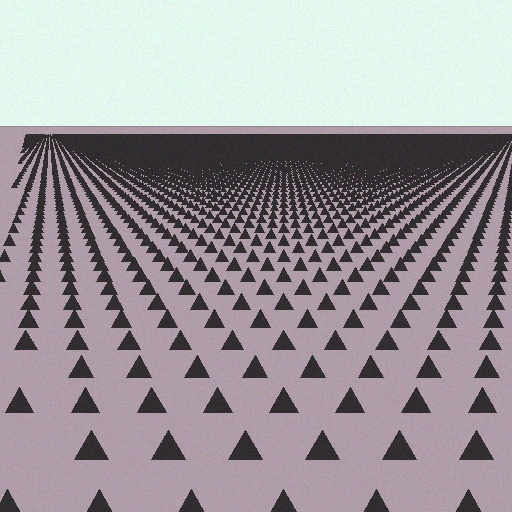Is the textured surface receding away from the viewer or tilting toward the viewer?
The surface is receding away from the viewer. Texture elements get smaller and denser toward the top.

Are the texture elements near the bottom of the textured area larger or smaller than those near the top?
Larger. Near the bottom, elements are closer to the viewer and appear at a bigger on-screen size.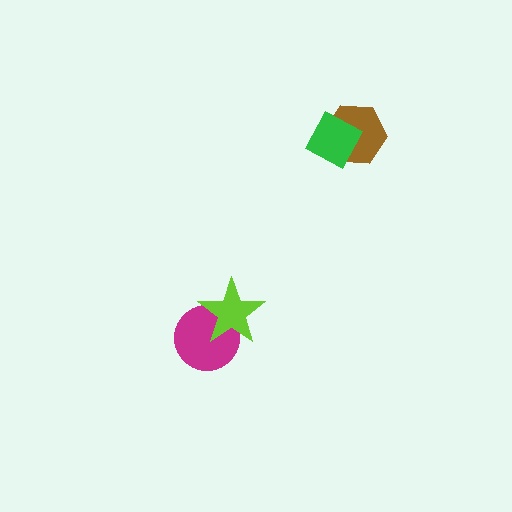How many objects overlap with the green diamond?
1 object overlaps with the green diamond.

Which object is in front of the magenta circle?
The lime star is in front of the magenta circle.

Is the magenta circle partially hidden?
Yes, it is partially covered by another shape.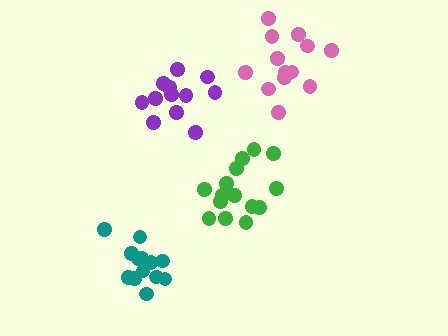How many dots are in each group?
Group 1: 12 dots, Group 2: 15 dots, Group 3: 13 dots, Group 4: 13 dots (53 total).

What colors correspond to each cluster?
The clusters are colored: purple, green, pink, teal.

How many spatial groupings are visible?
There are 4 spatial groupings.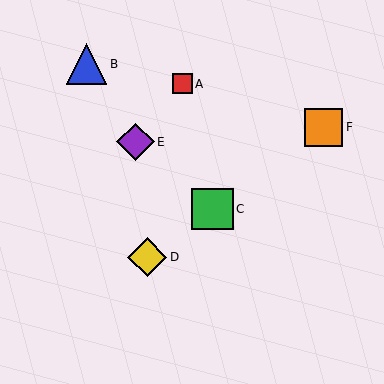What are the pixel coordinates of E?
Object E is at (136, 142).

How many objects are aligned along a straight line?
3 objects (C, D, F) are aligned along a straight line.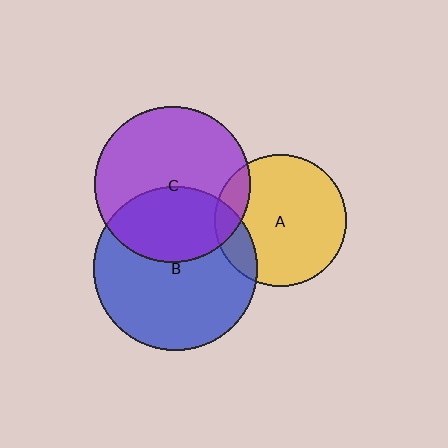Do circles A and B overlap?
Yes.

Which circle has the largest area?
Circle B (blue).